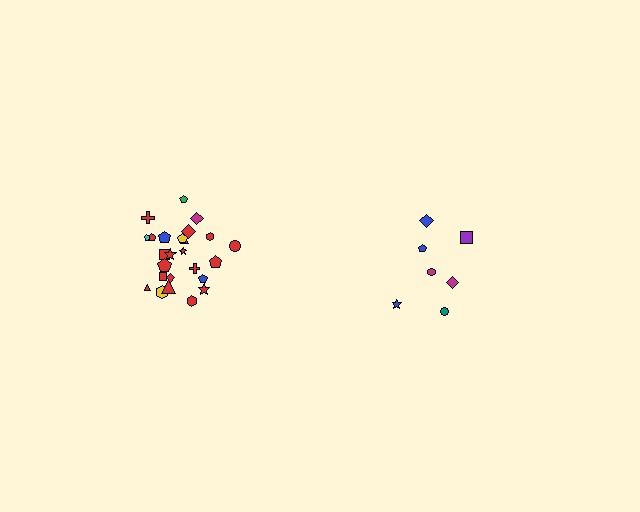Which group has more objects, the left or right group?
The left group.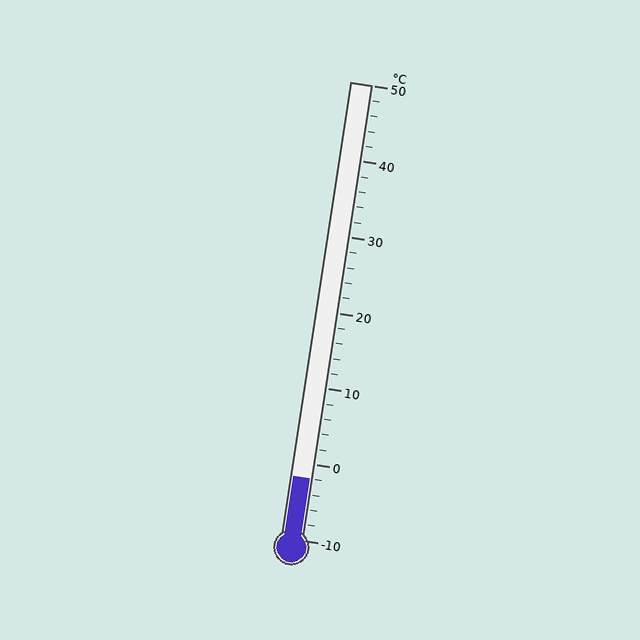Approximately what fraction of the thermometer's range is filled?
The thermometer is filled to approximately 15% of its range.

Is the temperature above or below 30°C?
The temperature is below 30°C.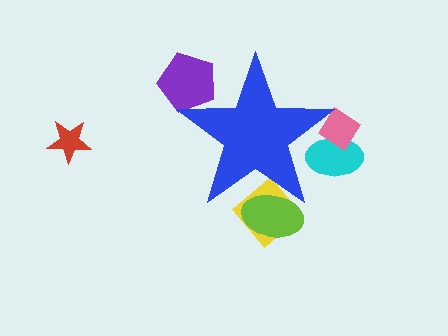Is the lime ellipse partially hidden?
Yes, the lime ellipse is partially hidden behind the blue star.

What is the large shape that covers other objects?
A blue star.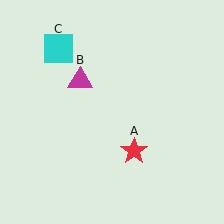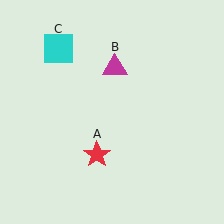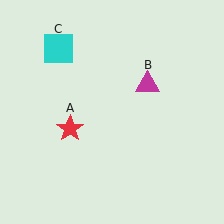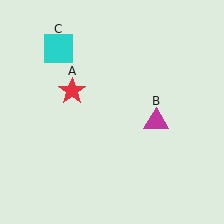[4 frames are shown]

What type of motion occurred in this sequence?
The red star (object A), magenta triangle (object B) rotated clockwise around the center of the scene.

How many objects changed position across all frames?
2 objects changed position: red star (object A), magenta triangle (object B).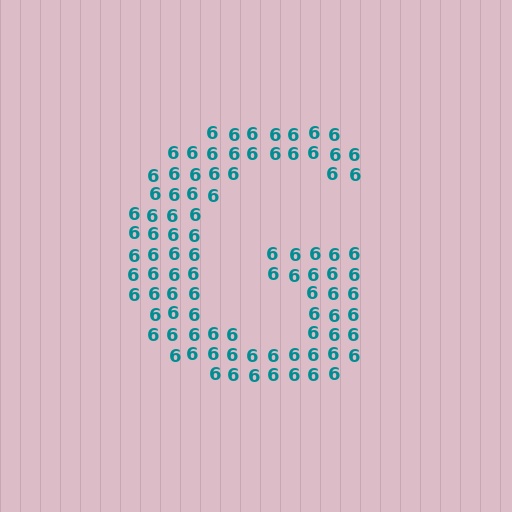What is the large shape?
The large shape is the letter G.